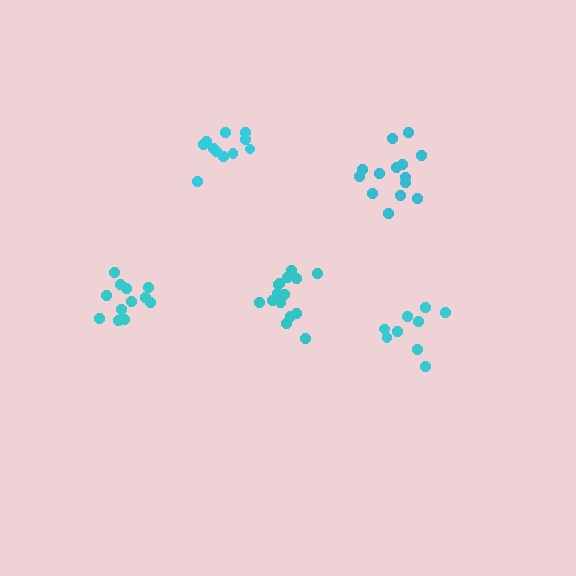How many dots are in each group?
Group 1: 12 dots, Group 2: 14 dots, Group 3: 11 dots, Group 4: 9 dots, Group 5: 15 dots (61 total).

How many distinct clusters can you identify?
There are 5 distinct clusters.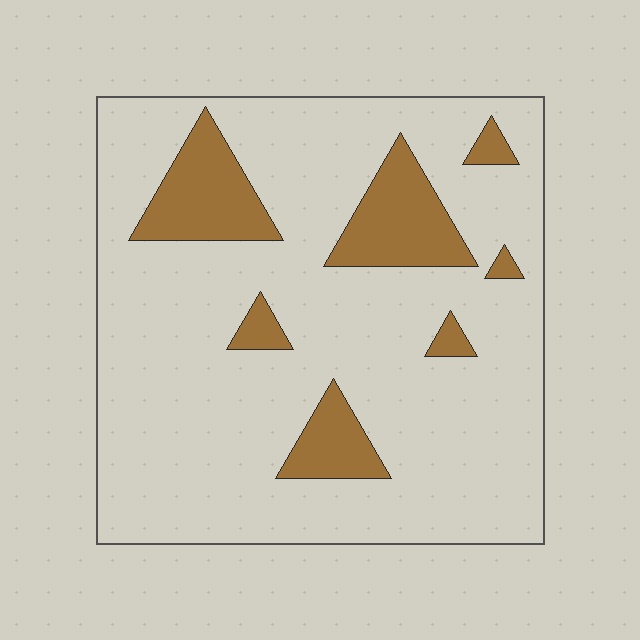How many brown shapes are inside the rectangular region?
7.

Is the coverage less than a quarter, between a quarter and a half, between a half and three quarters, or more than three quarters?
Less than a quarter.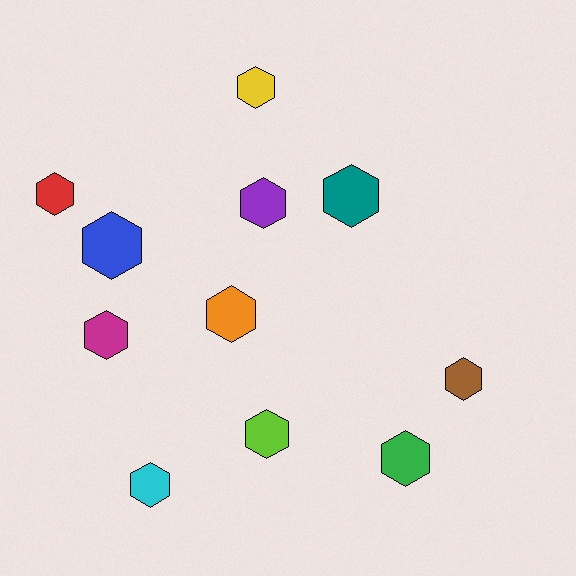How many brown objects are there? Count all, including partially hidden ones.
There is 1 brown object.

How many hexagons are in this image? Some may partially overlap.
There are 11 hexagons.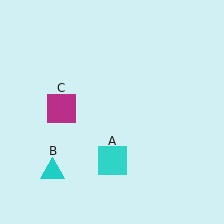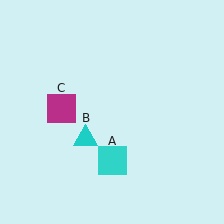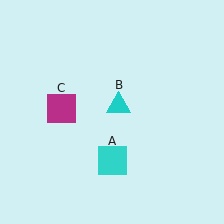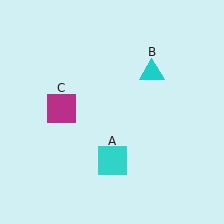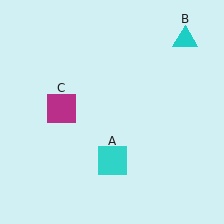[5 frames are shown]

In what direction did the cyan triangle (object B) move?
The cyan triangle (object B) moved up and to the right.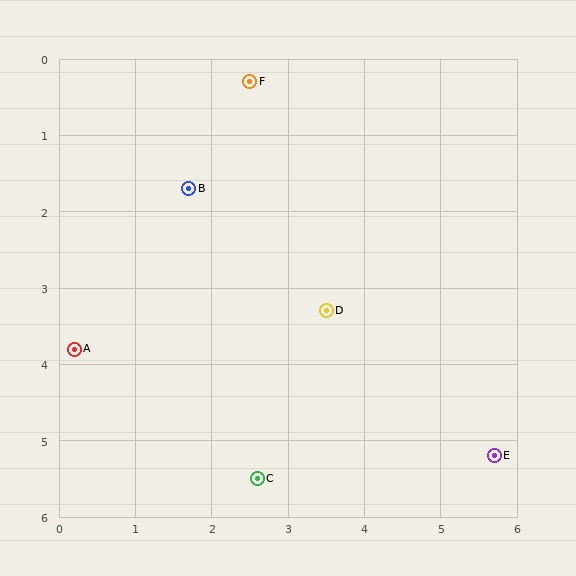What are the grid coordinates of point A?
Point A is at approximately (0.2, 3.8).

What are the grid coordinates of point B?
Point B is at approximately (1.7, 1.7).